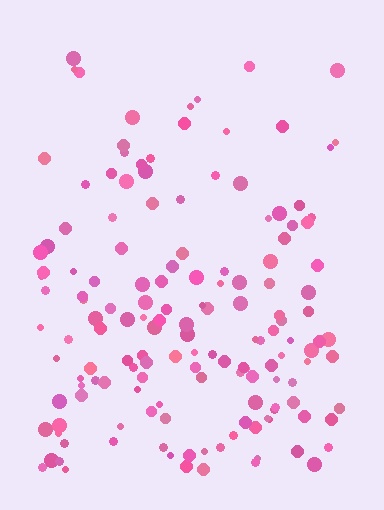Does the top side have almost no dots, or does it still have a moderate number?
Still a moderate number, just noticeably fewer than the bottom.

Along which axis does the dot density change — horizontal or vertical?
Vertical.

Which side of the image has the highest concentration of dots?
The bottom.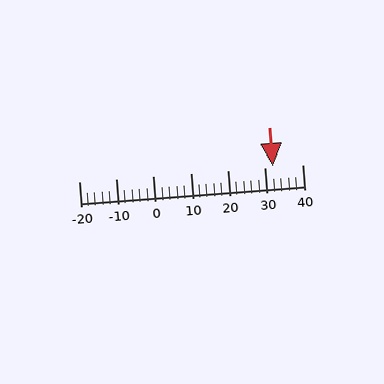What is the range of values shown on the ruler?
The ruler shows values from -20 to 40.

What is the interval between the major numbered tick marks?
The major tick marks are spaced 10 units apart.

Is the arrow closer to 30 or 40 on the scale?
The arrow is closer to 30.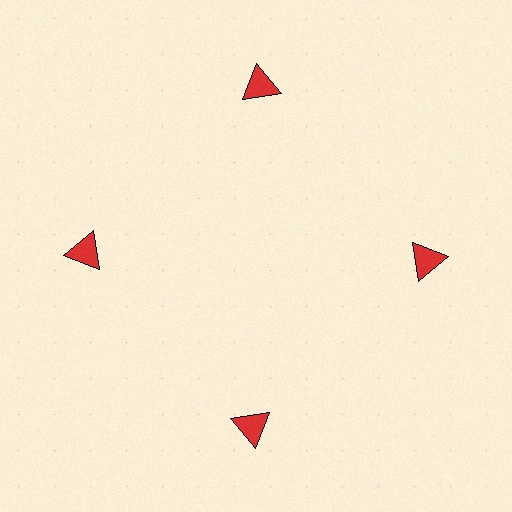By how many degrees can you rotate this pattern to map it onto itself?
The pattern maps onto itself every 90 degrees of rotation.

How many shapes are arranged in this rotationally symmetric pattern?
There are 4 shapes, arranged in 4 groups of 1.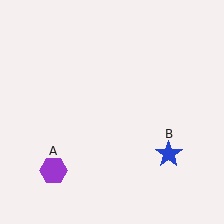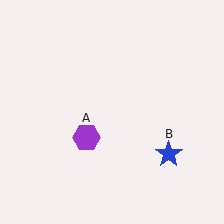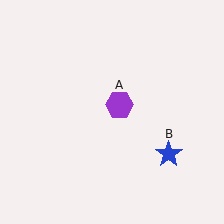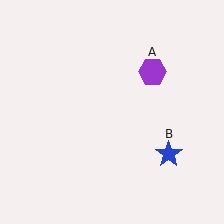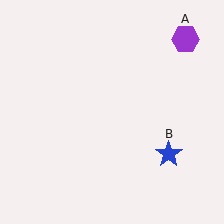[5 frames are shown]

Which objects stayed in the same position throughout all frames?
Blue star (object B) remained stationary.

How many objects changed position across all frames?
1 object changed position: purple hexagon (object A).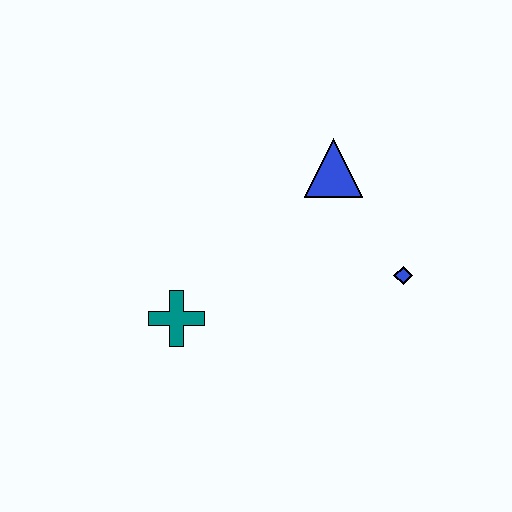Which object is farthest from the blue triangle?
The teal cross is farthest from the blue triangle.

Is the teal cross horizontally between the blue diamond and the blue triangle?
No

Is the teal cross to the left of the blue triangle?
Yes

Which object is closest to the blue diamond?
The blue triangle is closest to the blue diamond.